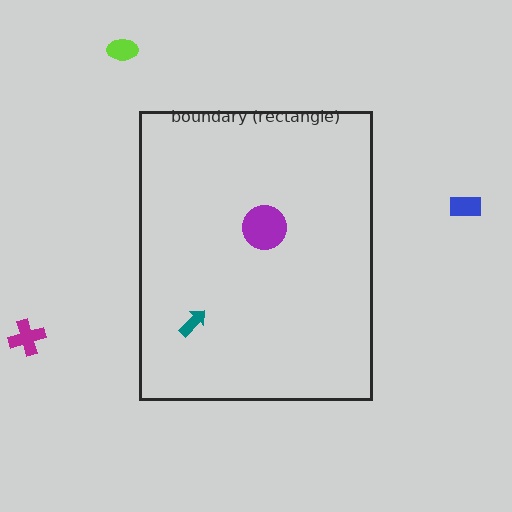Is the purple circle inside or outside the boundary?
Inside.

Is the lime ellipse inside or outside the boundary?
Outside.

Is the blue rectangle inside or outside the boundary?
Outside.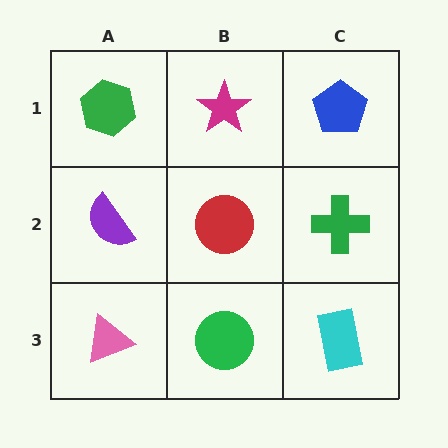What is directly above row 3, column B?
A red circle.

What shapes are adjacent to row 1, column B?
A red circle (row 2, column B), a green hexagon (row 1, column A), a blue pentagon (row 1, column C).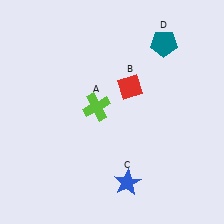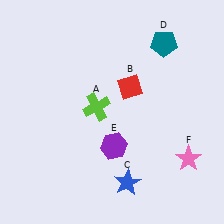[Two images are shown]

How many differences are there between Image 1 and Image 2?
There are 2 differences between the two images.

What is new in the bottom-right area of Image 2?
A pink star (F) was added in the bottom-right area of Image 2.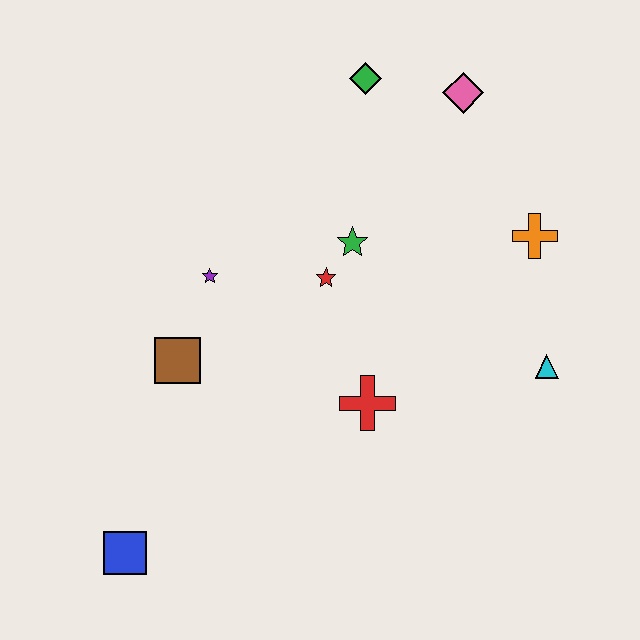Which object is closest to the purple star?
The brown square is closest to the purple star.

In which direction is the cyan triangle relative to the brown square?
The cyan triangle is to the right of the brown square.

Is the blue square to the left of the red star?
Yes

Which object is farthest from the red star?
The blue square is farthest from the red star.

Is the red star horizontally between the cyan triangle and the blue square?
Yes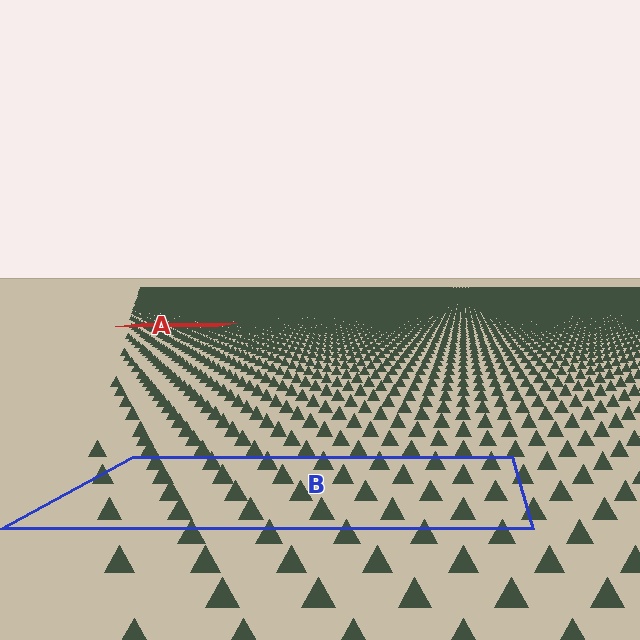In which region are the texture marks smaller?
The texture marks are smaller in region A, because it is farther away.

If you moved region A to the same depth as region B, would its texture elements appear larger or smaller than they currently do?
They would appear larger. At a closer depth, the same texture elements are projected at a bigger on-screen size.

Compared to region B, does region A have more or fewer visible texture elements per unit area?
Region A has more texture elements per unit area — they are packed more densely because it is farther away.